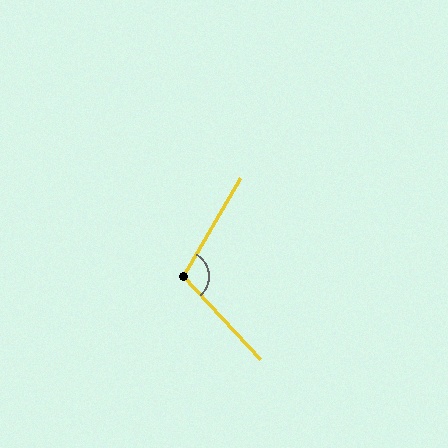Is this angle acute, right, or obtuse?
It is obtuse.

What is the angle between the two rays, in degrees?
Approximately 107 degrees.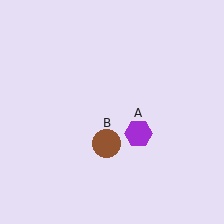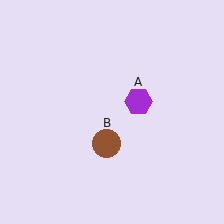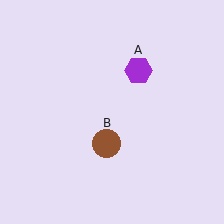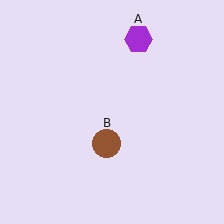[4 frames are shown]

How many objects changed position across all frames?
1 object changed position: purple hexagon (object A).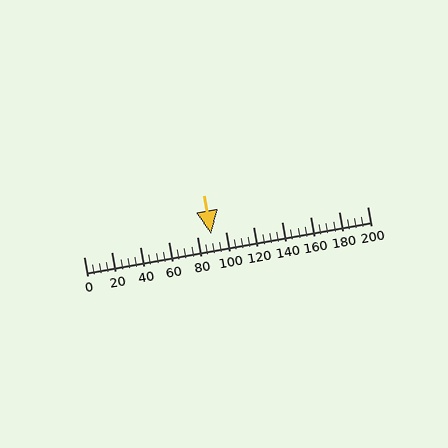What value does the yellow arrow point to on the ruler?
The yellow arrow points to approximately 90.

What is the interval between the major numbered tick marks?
The major tick marks are spaced 20 units apart.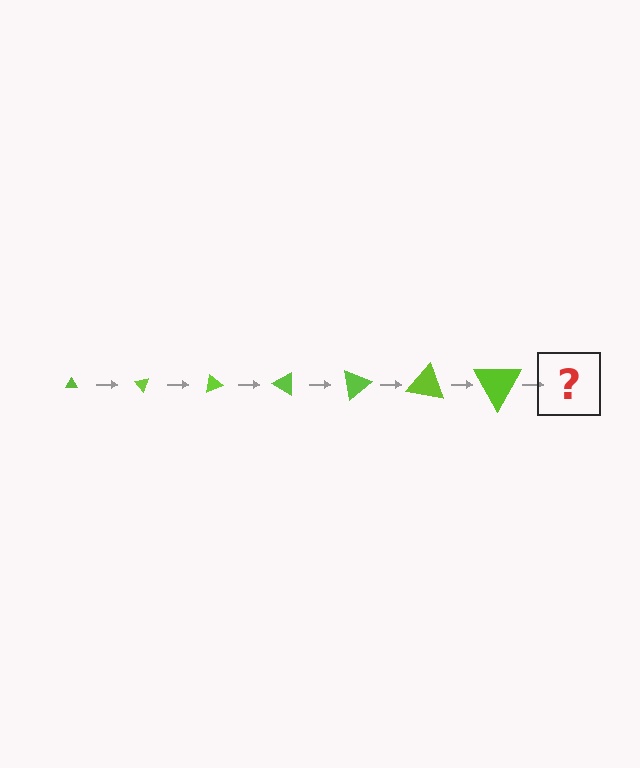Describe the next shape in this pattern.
It should be a triangle, larger than the previous one and rotated 350 degrees from the start.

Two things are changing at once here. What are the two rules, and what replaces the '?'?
The two rules are that the triangle grows larger each step and it rotates 50 degrees each step. The '?' should be a triangle, larger than the previous one and rotated 350 degrees from the start.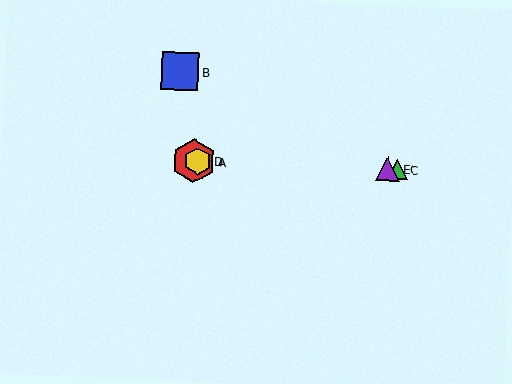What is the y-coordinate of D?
Object D is at y≈161.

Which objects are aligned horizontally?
Objects A, C, D, E are aligned horizontally.